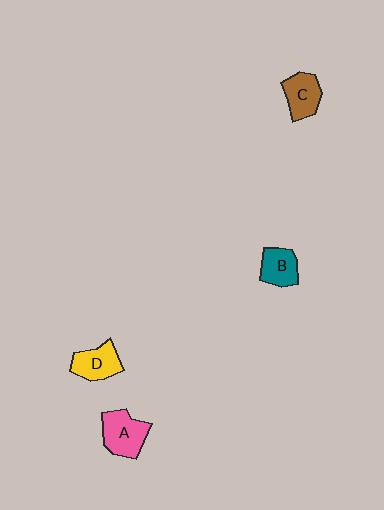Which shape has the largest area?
Shape A (pink).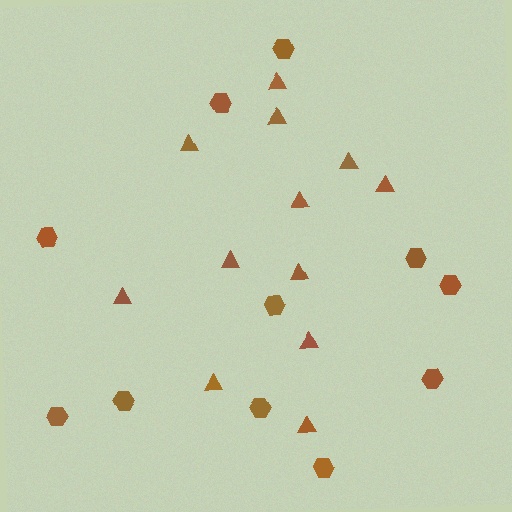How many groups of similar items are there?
There are 2 groups: one group of hexagons (11) and one group of triangles (12).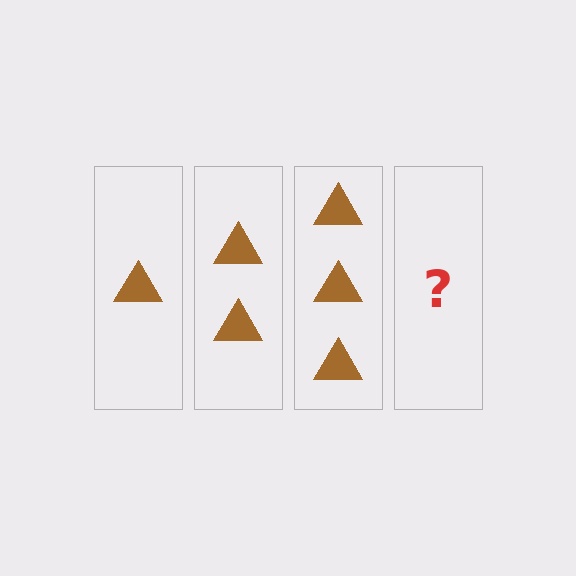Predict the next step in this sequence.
The next step is 4 triangles.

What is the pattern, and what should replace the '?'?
The pattern is that each step adds one more triangle. The '?' should be 4 triangles.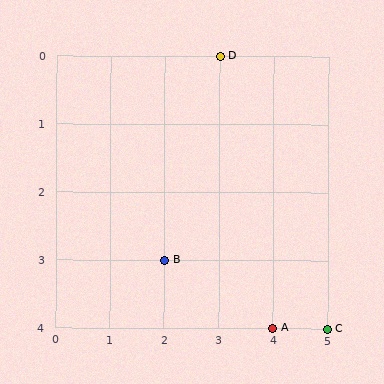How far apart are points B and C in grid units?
Points B and C are 3 columns and 1 row apart (about 3.2 grid units diagonally).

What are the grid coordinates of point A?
Point A is at grid coordinates (4, 4).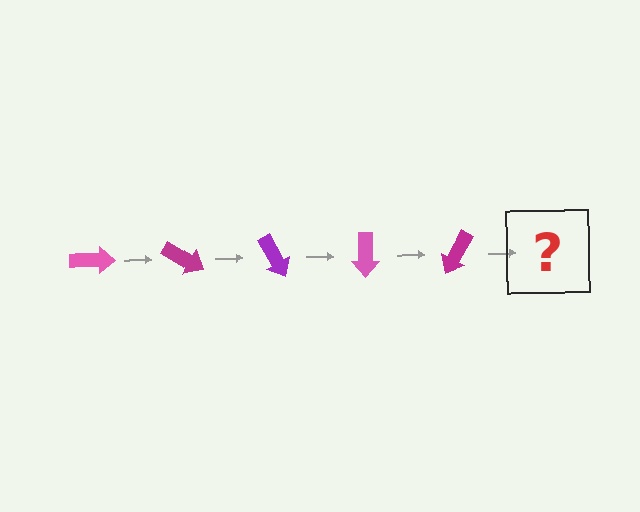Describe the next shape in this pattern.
It should be a purple arrow, rotated 150 degrees from the start.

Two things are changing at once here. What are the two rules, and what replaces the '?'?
The two rules are that it rotates 30 degrees each step and the color cycles through pink, magenta, and purple. The '?' should be a purple arrow, rotated 150 degrees from the start.